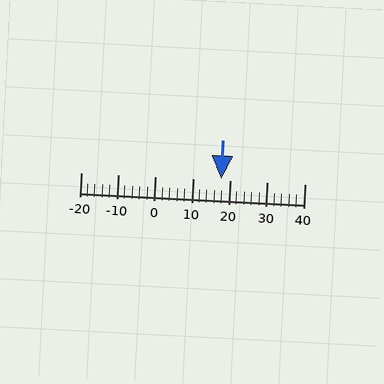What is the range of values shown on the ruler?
The ruler shows values from -20 to 40.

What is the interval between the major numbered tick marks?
The major tick marks are spaced 10 units apart.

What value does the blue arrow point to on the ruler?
The blue arrow points to approximately 18.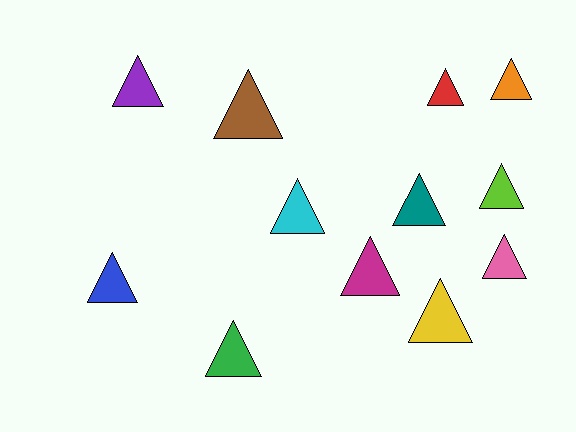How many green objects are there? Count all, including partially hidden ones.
There is 1 green object.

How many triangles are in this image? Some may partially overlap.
There are 12 triangles.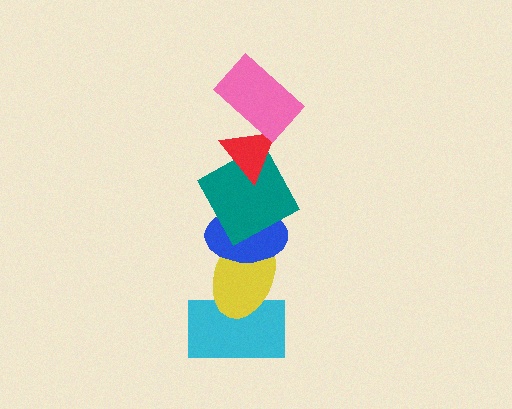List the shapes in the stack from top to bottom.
From top to bottom: the pink rectangle, the red triangle, the teal square, the blue ellipse, the yellow ellipse, the cyan rectangle.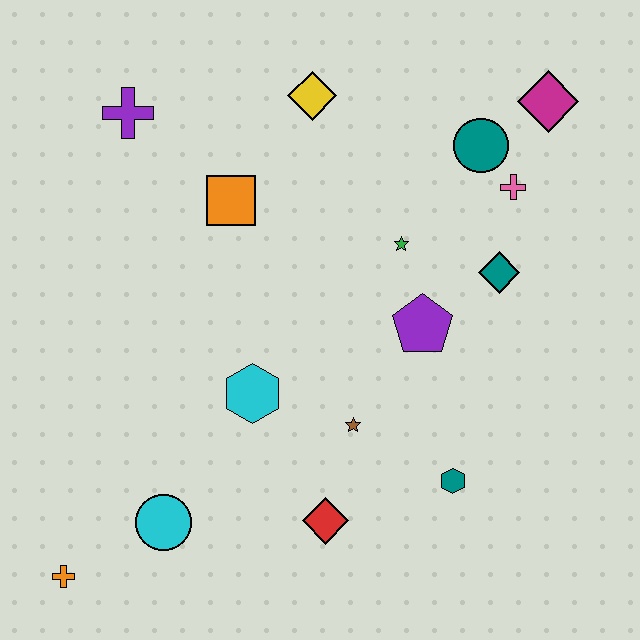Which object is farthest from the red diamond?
The magenta diamond is farthest from the red diamond.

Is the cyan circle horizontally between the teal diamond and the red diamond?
No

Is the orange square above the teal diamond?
Yes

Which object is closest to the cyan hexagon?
The brown star is closest to the cyan hexagon.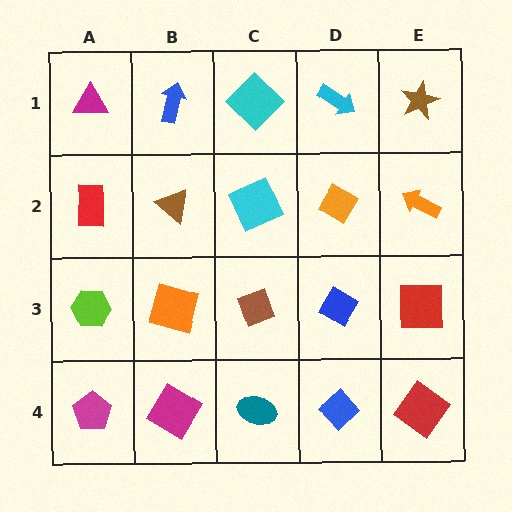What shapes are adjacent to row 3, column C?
A cyan square (row 2, column C), a teal ellipse (row 4, column C), an orange square (row 3, column B), a blue diamond (row 3, column D).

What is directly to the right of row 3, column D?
A red square.